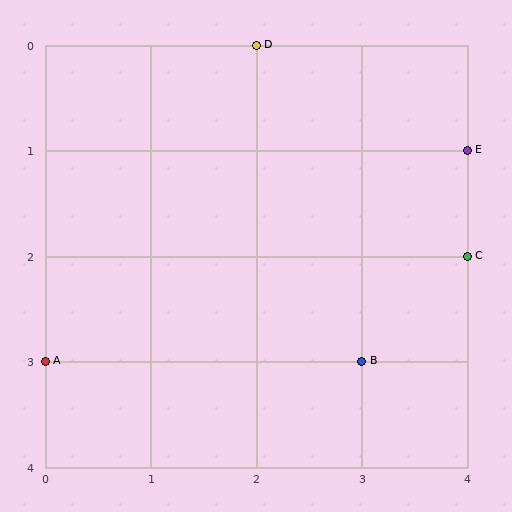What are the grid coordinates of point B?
Point B is at grid coordinates (3, 3).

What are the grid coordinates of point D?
Point D is at grid coordinates (2, 0).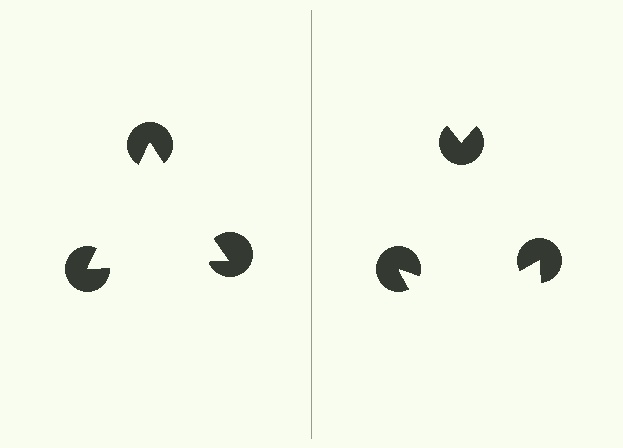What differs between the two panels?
The pac-man discs are positioned identically on both sides; only the wedge orientations differ. On the left they align to a triangle; on the right they are misaligned.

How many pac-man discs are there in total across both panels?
6 — 3 on each side.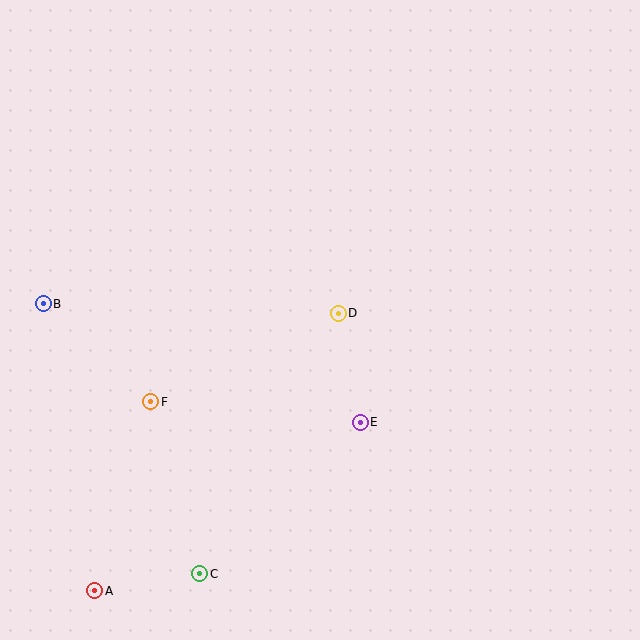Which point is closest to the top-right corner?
Point D is closest to the top-right corner.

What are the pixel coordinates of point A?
Point A is at (95, 591).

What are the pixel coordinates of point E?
Point E is at (360, 422).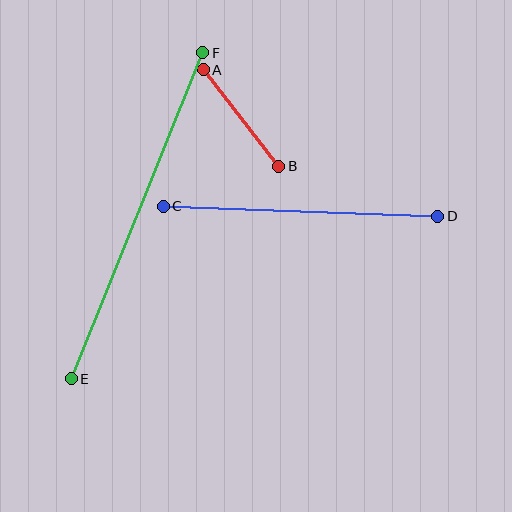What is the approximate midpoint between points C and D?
The midpoint is at approximately (300, 211) pixels.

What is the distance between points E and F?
The distance is approximately 351 pixels.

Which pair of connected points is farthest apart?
Points E and F are farthest apart.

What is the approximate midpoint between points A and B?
The midpoint is at approximately (241, 118) pixels.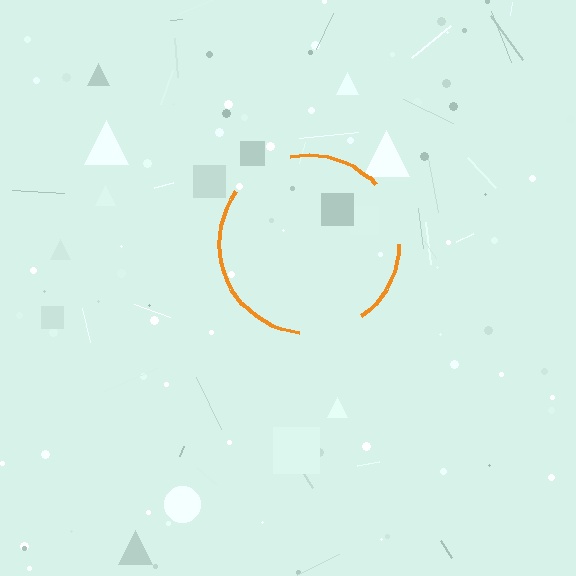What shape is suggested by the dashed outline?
The dashed outline suggests a circle.